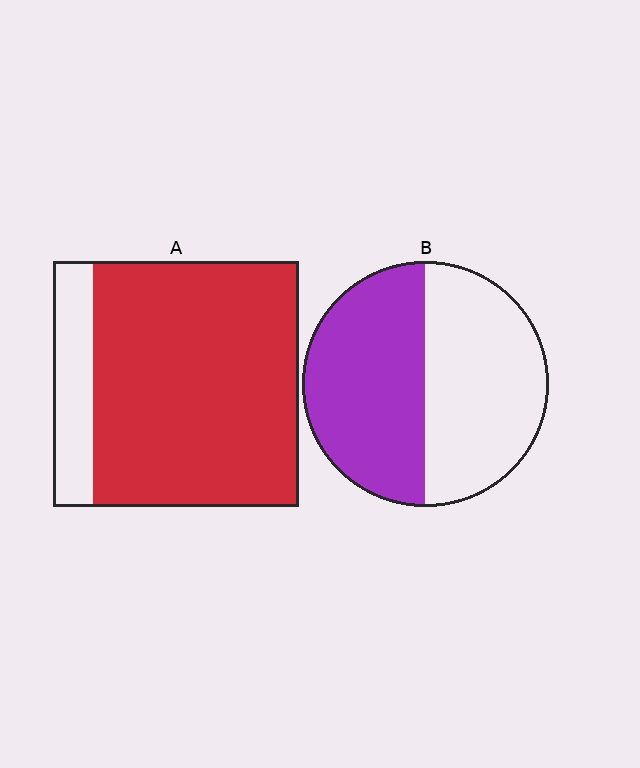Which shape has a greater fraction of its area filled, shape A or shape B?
Shape A.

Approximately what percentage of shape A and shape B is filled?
A is approximately 85% and B is approximately 50%.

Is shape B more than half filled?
Roughly half.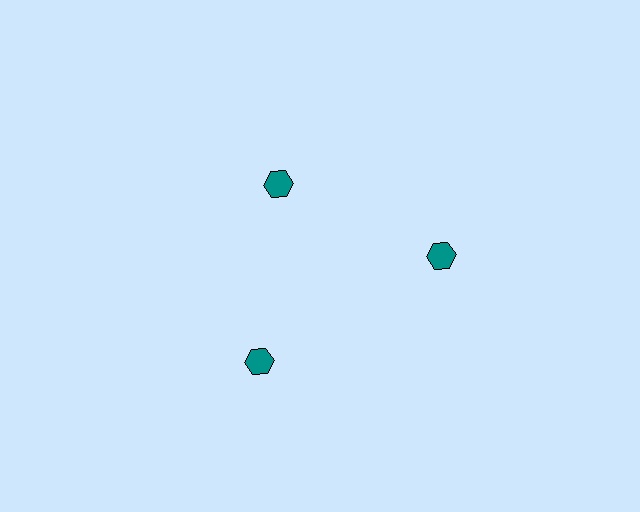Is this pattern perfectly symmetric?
No. The 3 teal hexagons are arranged in a ring, but one element near the 11 o'clock position is pulled inward toward the center, breaking the 3-fold rotational symmetry.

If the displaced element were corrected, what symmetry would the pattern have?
It would have 3-fold rotational symmetry — the pattern would map onto itself every 120 degrees.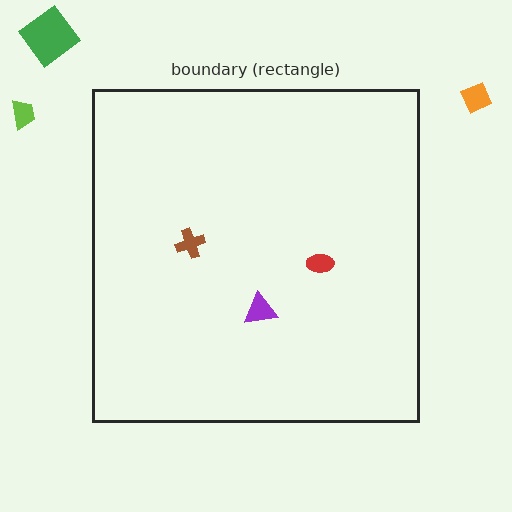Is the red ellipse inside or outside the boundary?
Inside.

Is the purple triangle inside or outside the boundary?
Inside.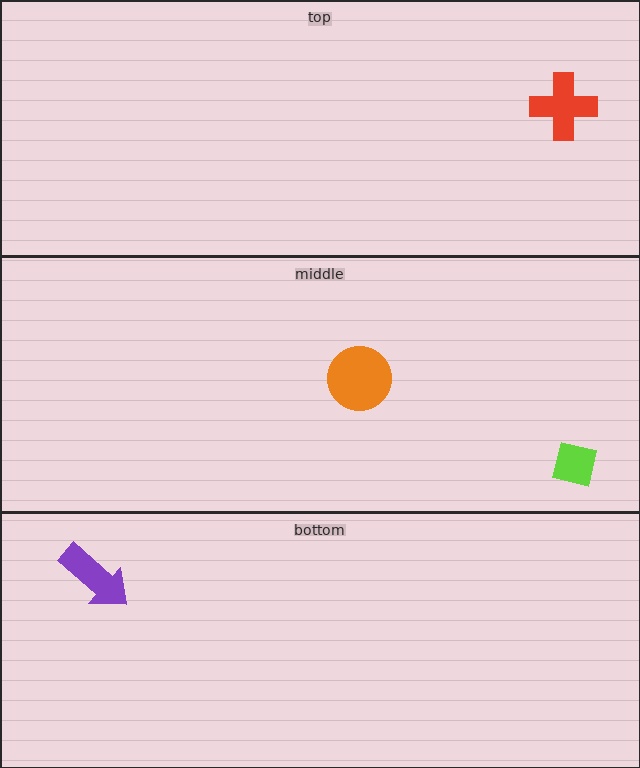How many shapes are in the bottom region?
1.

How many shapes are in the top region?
1.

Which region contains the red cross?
The top region.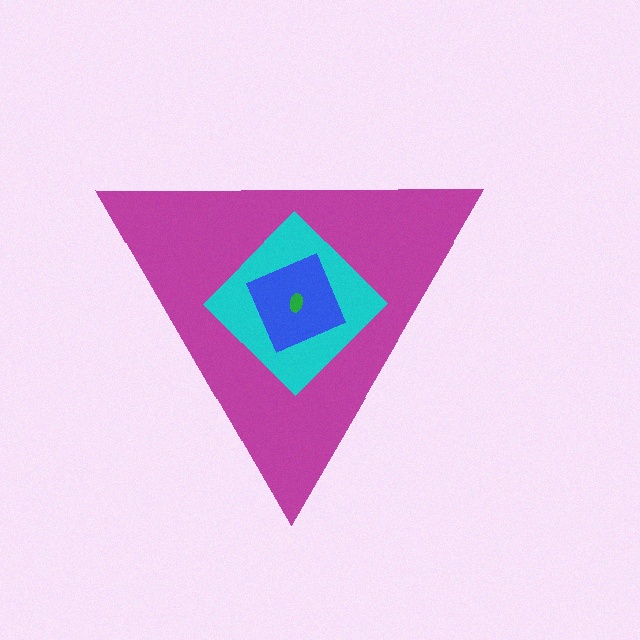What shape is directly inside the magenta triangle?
The cyan diamond.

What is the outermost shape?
The magenta triangle.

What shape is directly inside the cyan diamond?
The blue square.